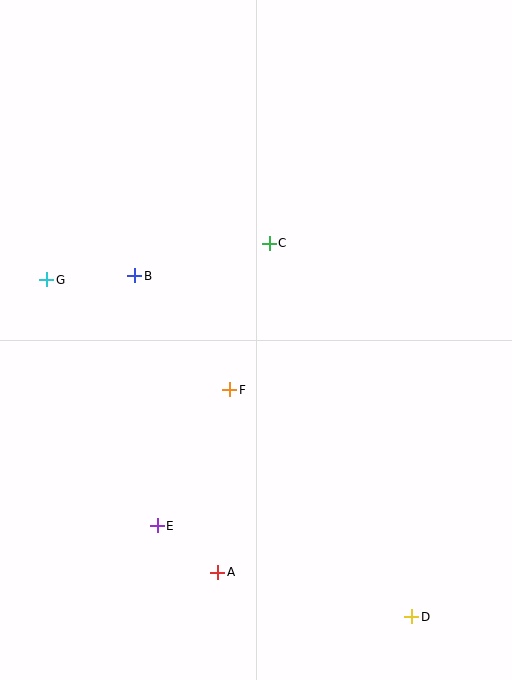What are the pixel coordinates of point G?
Point G is at (47, 280).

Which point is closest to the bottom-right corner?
Point D is closest to the bottom-right corner.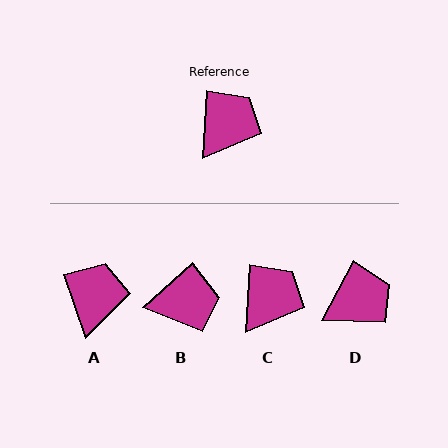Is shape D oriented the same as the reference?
No, it is off by about 24 degrees.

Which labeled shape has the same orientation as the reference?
C.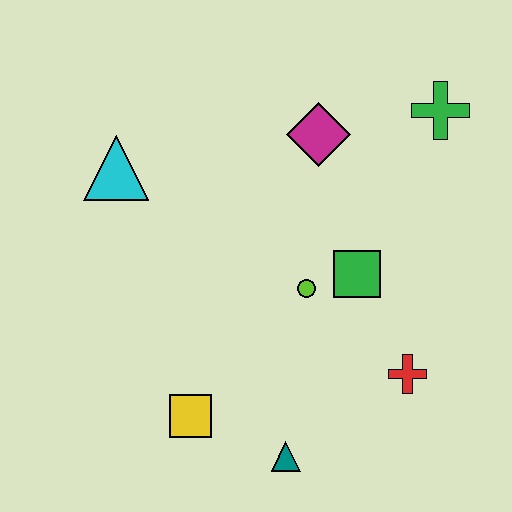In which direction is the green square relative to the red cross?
The green square is above the red cross.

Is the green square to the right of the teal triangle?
Yes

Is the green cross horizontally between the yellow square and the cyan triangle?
No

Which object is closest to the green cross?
The magenta diamond is closest to the green cross.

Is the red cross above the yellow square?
Yes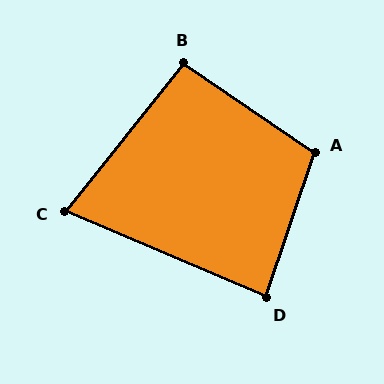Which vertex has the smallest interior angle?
C, at approximately 74 degrees.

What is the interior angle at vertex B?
Approximately 94 degrees (approximately right).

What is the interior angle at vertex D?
Approximately 86 degrees (approximately right).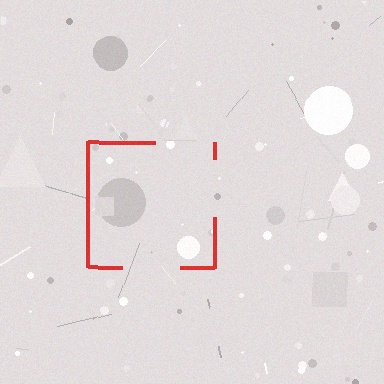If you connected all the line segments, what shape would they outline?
They would outline a square.